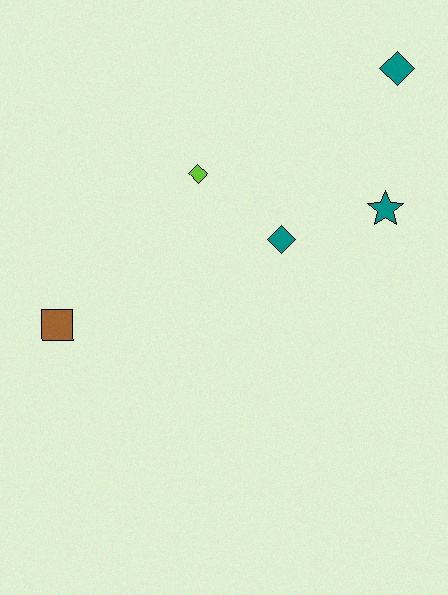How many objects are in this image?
There are 5 objects.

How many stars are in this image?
There is 1 star.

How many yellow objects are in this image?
There are no yellow objects.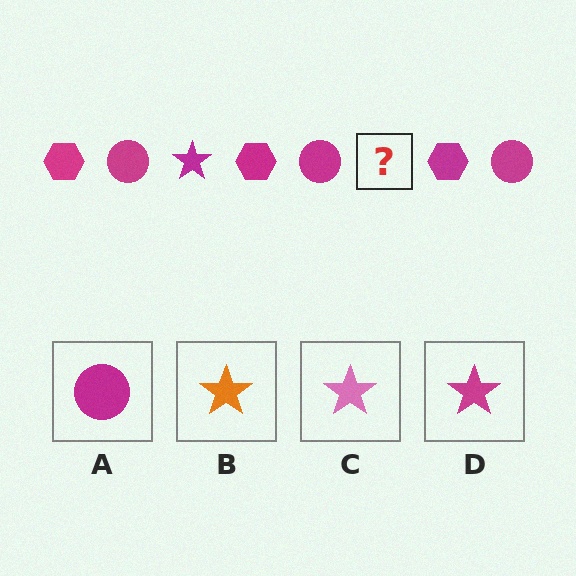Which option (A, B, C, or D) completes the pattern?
D.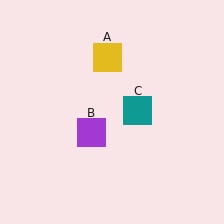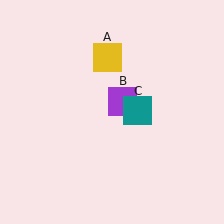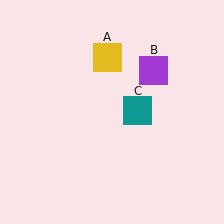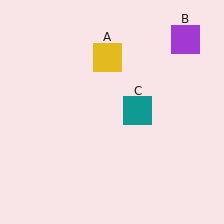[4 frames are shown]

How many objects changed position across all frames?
1 object changed position: purple square (object B).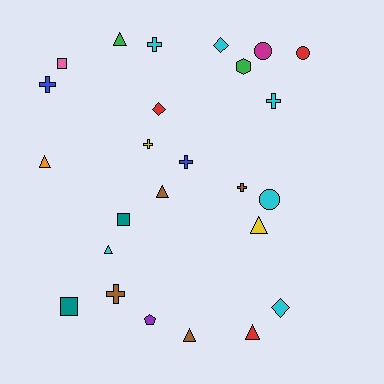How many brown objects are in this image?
There are 4 brown objects.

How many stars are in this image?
There are no stars.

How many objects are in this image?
There are 25 objects.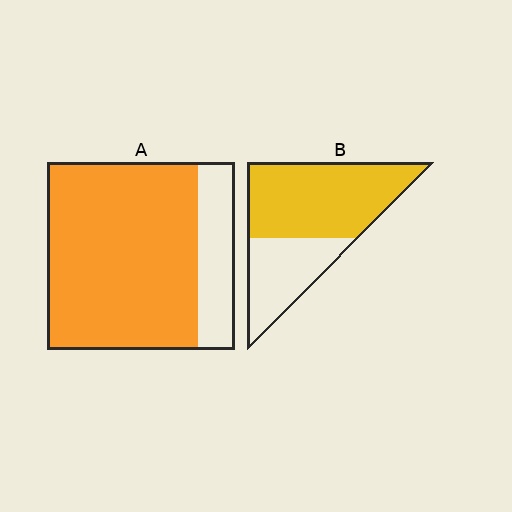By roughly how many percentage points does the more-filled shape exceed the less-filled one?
By roughly 15 percentage points (A over B).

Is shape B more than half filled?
Yes.